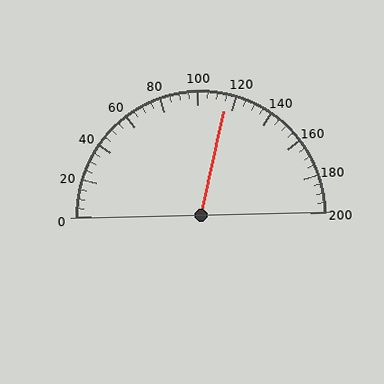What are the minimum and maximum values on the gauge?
The gauge ranges from 0 to 200.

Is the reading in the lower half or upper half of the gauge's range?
The reading is in the upper half of the range (0 to 200).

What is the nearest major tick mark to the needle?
The nearest major tick mark is 120.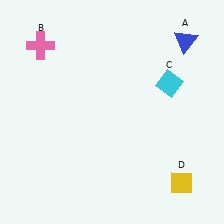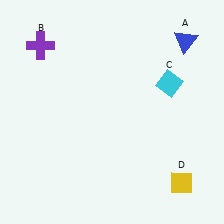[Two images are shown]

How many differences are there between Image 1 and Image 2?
There is 1 difference between the two images.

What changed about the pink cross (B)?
In Image 1, B is pink. In Image 2, it changed to purple.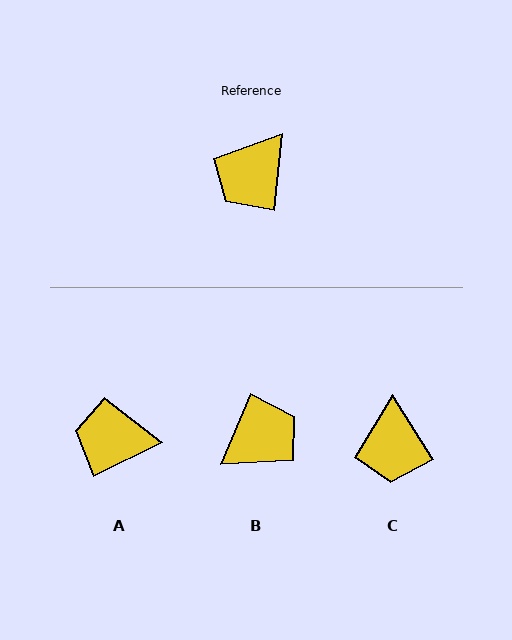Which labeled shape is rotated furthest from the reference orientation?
B, about 163 degrees away.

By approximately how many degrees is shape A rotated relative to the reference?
Approximately 58 degrees clockwise.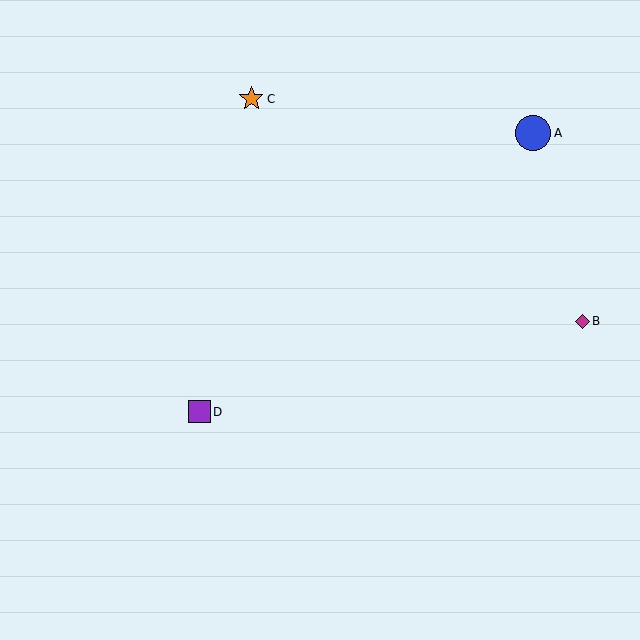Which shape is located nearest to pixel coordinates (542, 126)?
The blue circle (labeled A) at (533, 133) is nearest to that location.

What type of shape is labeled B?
Shape B is a magenta diamond.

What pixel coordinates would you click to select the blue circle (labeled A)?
Click at (533, 133) to select the blue circle A.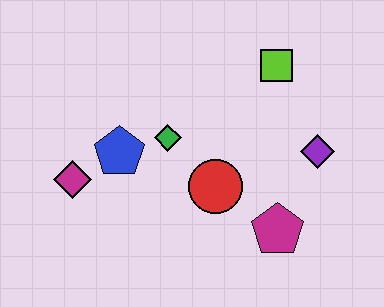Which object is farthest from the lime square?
The magenta diamond is farthest from the lime square.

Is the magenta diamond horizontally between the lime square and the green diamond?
No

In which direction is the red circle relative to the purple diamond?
The red circle is to the left of the purple diamond.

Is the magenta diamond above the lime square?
No